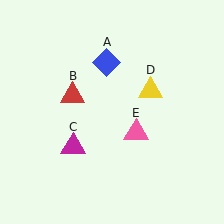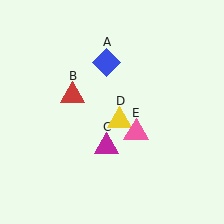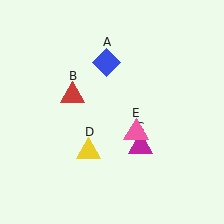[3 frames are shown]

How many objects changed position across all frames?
2 objects changed position: magenta triangle (object C), yellow triangle (object D).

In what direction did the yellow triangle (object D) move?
The yellow triangle (object D) moved down and to the left.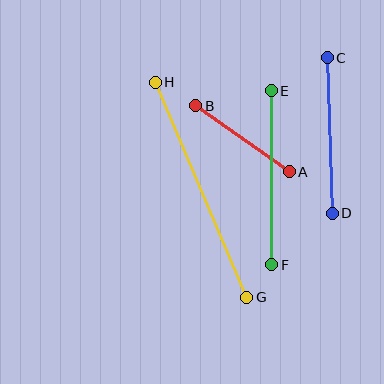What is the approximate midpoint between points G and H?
The midpoint is at approximately (201, 190) pixels.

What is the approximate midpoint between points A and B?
The midpoint is at approximately (242, 139) pixels.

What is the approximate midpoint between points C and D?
The midpoint is at approximately (330, 136) pixels.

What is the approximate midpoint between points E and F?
The midpoint is at approximately (271, 178) pixels.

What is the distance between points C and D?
The distance is approximately 156 pixels.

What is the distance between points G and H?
The distance is approximately 234 pixels.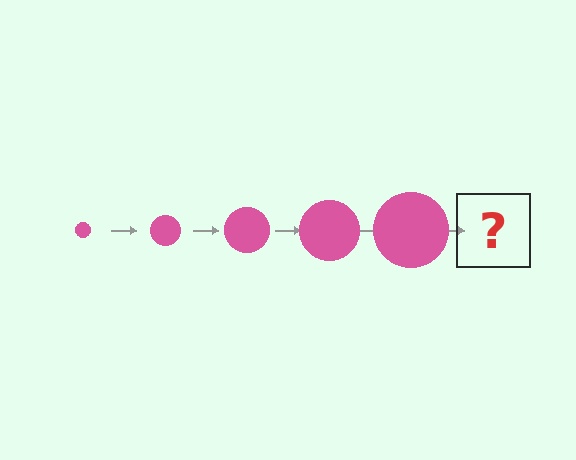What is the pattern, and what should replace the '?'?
The pattern is that the circle gets progressively larger each step. The '?' should be a pink circle, larger than the previous one.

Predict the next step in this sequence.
The next step is a pink circle, larger than the previous one.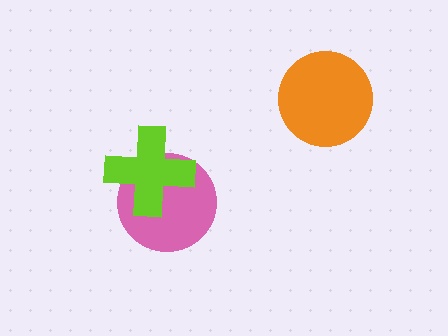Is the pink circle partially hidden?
Yes, it is partially covered by another shape.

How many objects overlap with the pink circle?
1 object overlaps with the pink circle.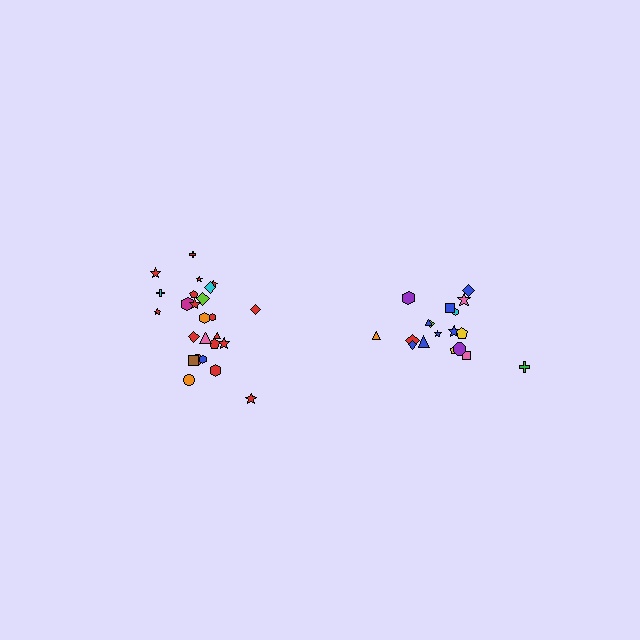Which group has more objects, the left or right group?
The left group.